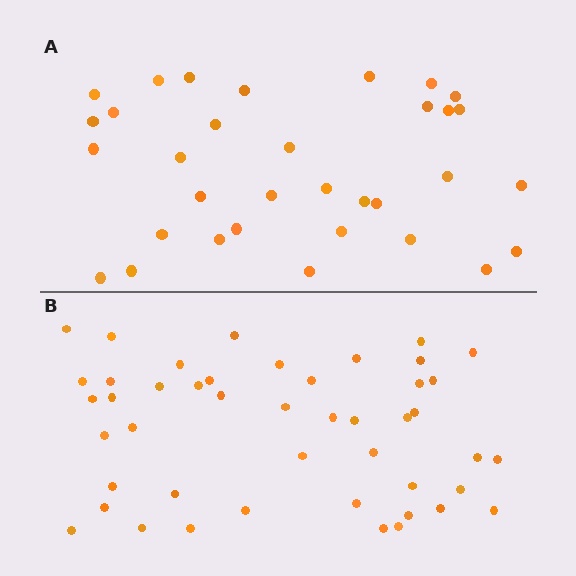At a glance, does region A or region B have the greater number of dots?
Region B (the bottom region) has more dots.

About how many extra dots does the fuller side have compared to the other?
Region B has approximately 15 more dots than region A.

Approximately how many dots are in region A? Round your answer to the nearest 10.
About 30 dots. (The exact count is 33, which rounds to 30.)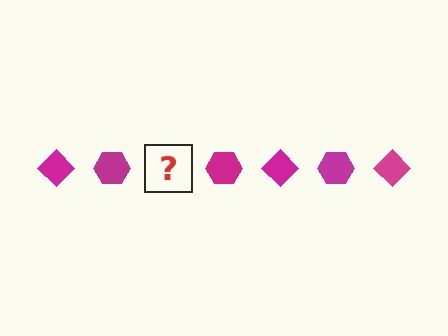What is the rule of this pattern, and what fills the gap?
The rule is that the pattern cycles through diamond, hexagon shapes in magenta. The gap should be filled with a magenta diamond.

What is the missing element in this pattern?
The missing element is a magenta diamond.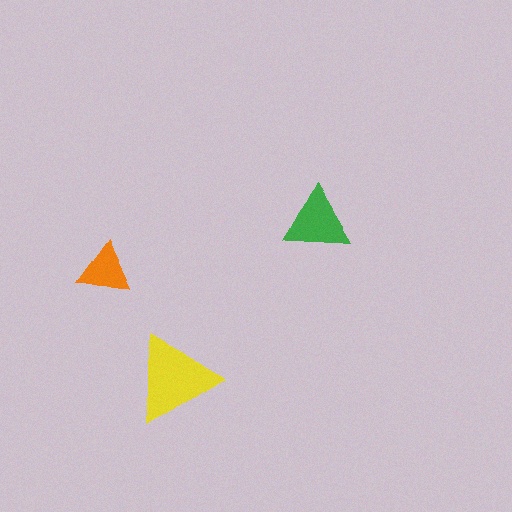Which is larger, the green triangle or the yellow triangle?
The yellow one.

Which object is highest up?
The green triangle is topmost.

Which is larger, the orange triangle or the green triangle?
The green one.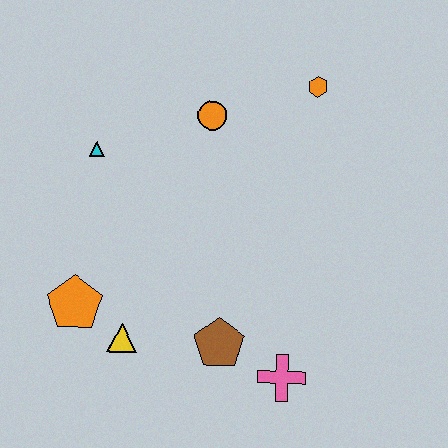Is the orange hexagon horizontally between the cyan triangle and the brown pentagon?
No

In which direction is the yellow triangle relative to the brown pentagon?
The yellow triangle is to the left of the brown pentagon.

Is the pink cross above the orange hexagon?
No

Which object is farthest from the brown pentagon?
The orange hexagon is farthest from the brown pentagon.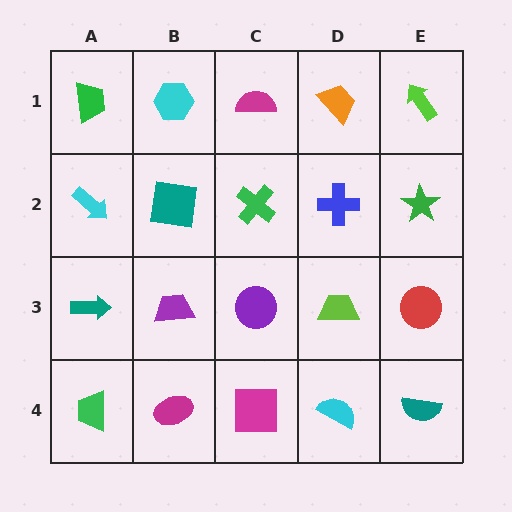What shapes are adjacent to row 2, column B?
A cyan hexagon (row 1, column B), a purple trapezoid (row 3, column B), a cyan arrow (row 2, column A), a green cross (row 2, column C).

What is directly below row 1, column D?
A blue cross.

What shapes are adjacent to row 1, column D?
A blue cross (row 2, column D), a magenta semicircle (row 1, column C), a lime arrow (row 1, column E).